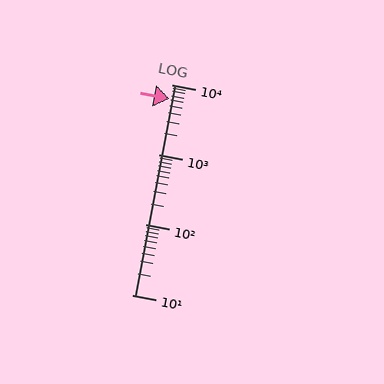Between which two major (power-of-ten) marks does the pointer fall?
The pointer is between 1000 and 10000.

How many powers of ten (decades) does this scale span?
The scale spans 3 decades, from 10 to 10000.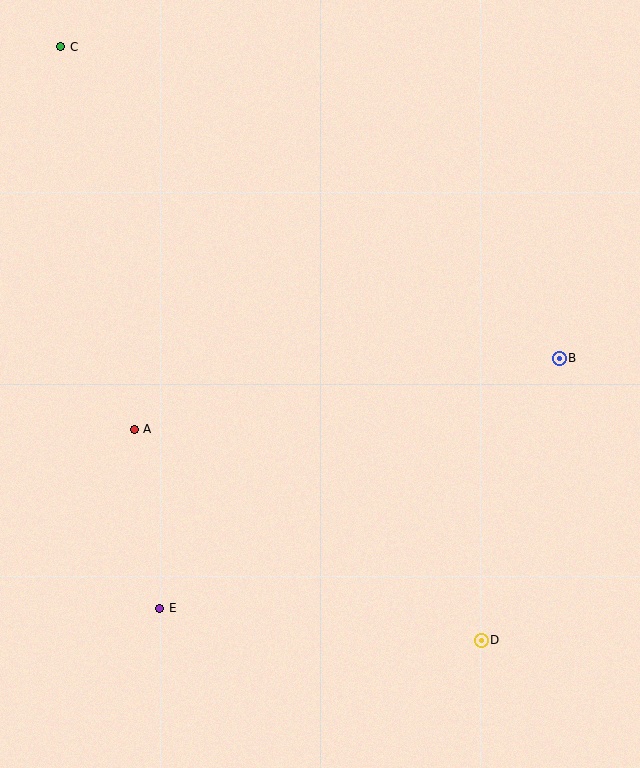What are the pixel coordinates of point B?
Point B is at (559, 358).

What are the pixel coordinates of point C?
Point C is at (61, 47).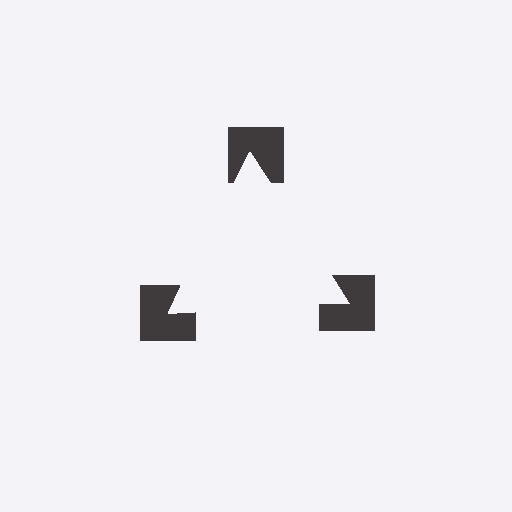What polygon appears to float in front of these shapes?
An illusory triangle — its edges are inferred from the aligned wedge cuts in the notched squares, not physically drawn.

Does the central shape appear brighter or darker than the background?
It typically appears slightly brighter than the background, even though no actual brightness change is drawn.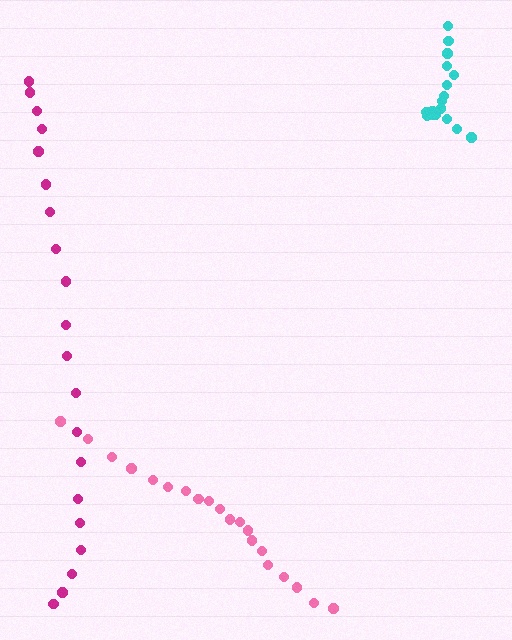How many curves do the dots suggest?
There are 3 distinct paths.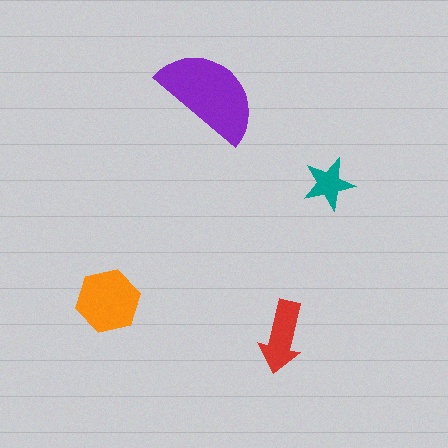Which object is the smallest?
The teal star.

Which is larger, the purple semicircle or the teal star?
The purple semicircle.